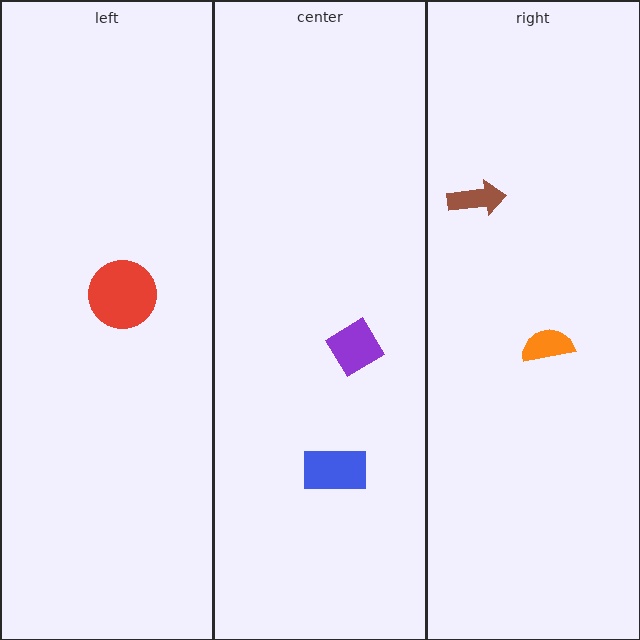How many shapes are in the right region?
2.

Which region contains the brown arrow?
The right region.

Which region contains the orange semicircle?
The right region.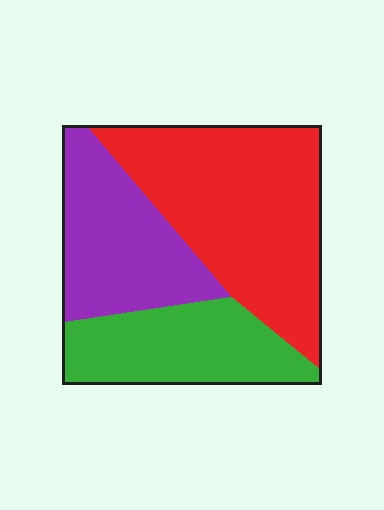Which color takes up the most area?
Red, at roughly 45%.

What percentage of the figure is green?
Green covers about 25% of the figure.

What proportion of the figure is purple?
Purple covers 28% of the figure.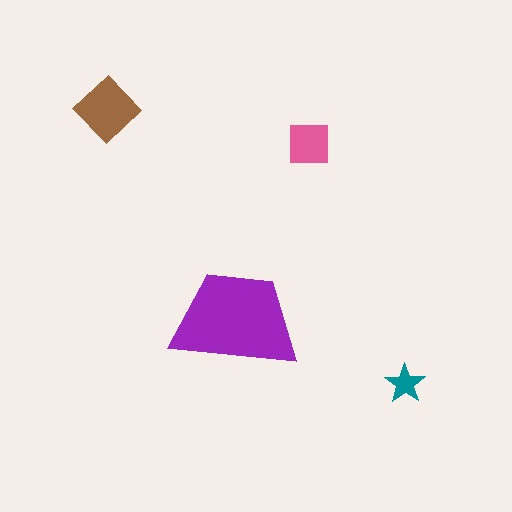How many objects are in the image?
There are 4 objects in the image.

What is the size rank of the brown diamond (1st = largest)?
2nd.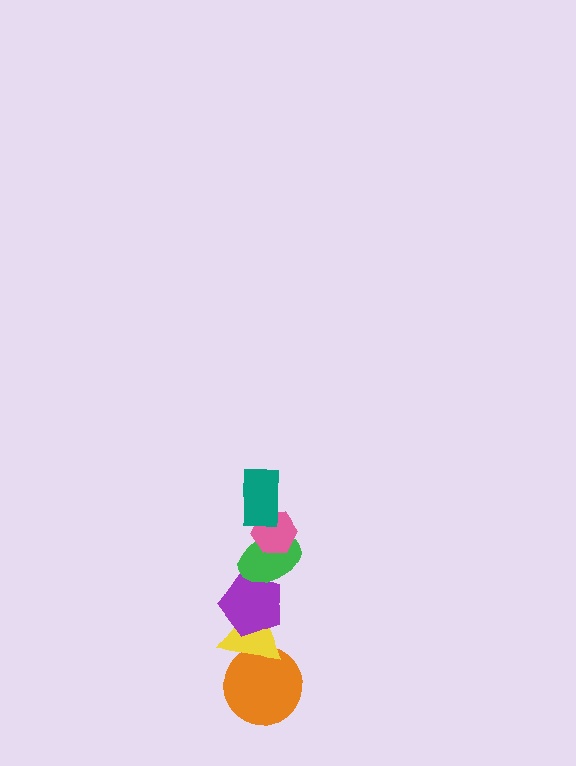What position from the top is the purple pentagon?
The purple pentagon is 4th from the top.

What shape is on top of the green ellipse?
The pink hexagon is on top of the green ellipse.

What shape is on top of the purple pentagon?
The green ellipse is on top of the purple pentagon.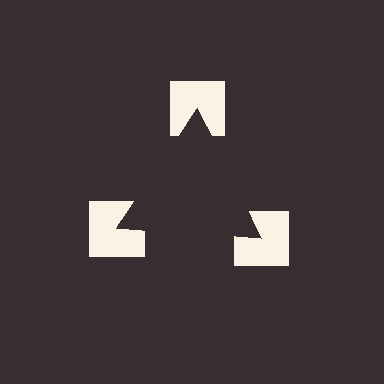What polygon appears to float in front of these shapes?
An illusory triangle — its edges are inferred from the aligned wedge cuts in the notched squares, not physically drawn.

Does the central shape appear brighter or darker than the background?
It typically appears slightly darker than the background, even though no actual brightness change is drawn.